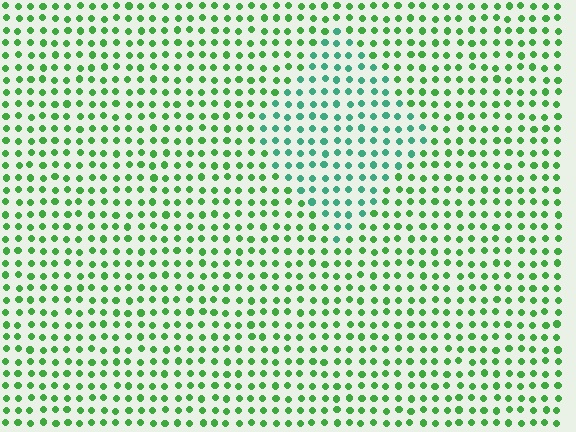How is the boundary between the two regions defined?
The boundary is defined purely by a slight shift in hue (about 38 degrees). Spacing, size, and orientation are identical on both sides.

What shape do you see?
I see a diamond.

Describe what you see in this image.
The image is filled with small green elements in a uniform arrangement. A diamond-shaped region is visible where the elements are tinted to a slightly different hue, forming a subtle color boundary.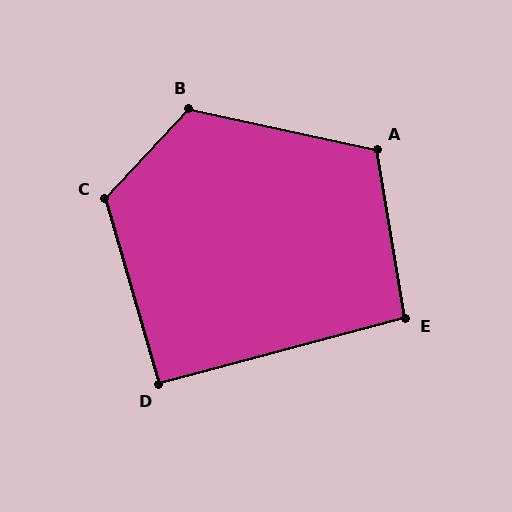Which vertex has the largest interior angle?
B, at approximately 121 degrees.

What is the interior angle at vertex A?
Approximately 111 degrees (obtuse).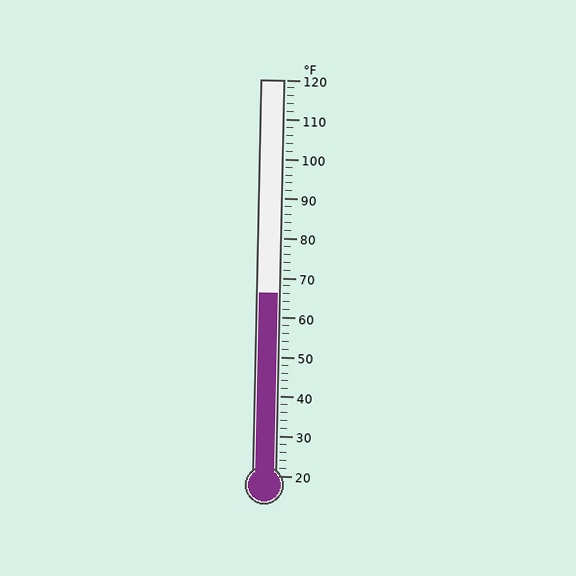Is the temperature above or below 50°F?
The temperature is above 50°F.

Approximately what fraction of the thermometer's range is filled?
The thermometer is filled to approximately 45% of its range.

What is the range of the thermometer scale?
The thermometer scale ranges from 20°F to 120°F.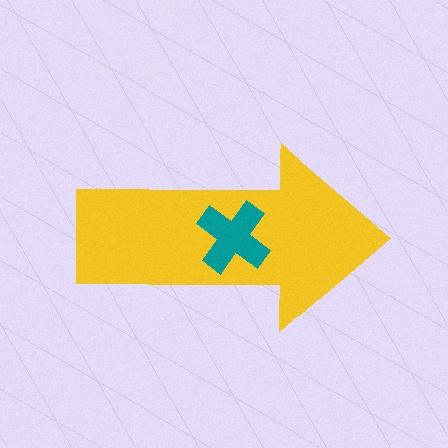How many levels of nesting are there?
2.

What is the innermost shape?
The teal cross.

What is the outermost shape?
The yellow arrow.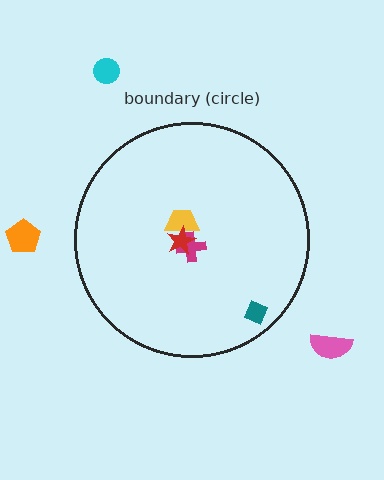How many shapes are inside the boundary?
4 inside, 3 outside.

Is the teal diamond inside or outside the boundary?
Inside.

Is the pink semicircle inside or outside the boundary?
Outside.